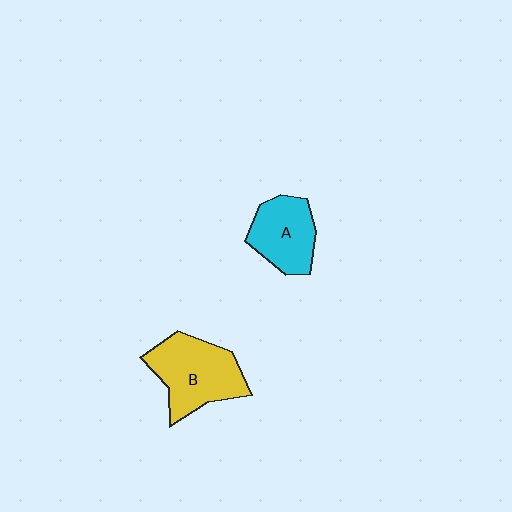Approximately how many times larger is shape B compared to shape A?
Approximately 1.3 times.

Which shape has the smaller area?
Shape A (cyan).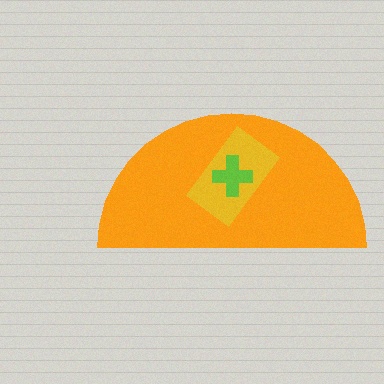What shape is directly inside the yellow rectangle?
The lime cross.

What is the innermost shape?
The lime cross.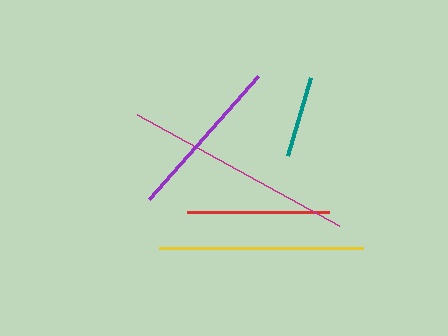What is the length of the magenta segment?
The magenta segment is approximately 231 pixels long.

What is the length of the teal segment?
The teal segment is approximately 81 pixels long.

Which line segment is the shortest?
The teal line is the shortest at approximately 81 pixels.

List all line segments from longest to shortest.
From longest to shortest: magenta, yellow, purple, red, teal.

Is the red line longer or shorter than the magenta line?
The magenta line is longer than the red line.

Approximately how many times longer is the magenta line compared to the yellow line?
The magenta line is approximately 1.1 times the length of the yellow line.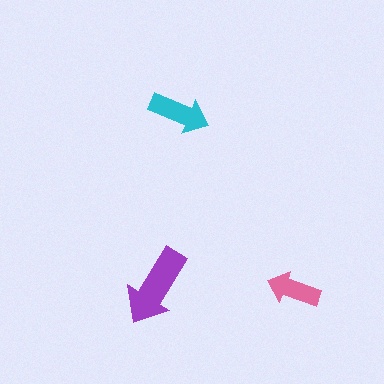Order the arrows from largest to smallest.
the purple one, the cyan one, the pink one.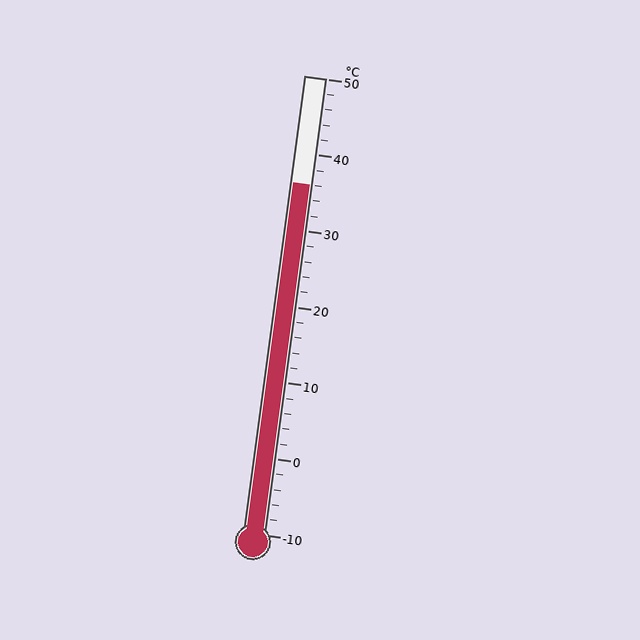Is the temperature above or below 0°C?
The temperature is above 0°C.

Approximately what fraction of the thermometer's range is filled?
The thermometer is filled to approximately 75% of its range.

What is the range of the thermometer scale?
The thermometer scale ranges from -10°C to 50°C.